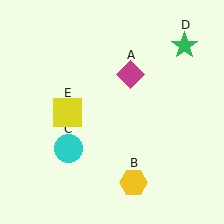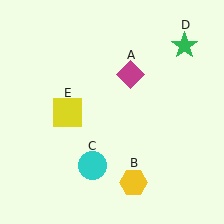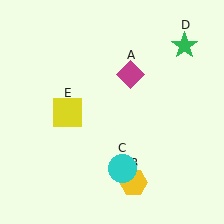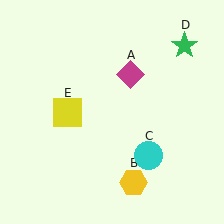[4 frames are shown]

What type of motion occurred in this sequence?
The cyan circle (object C) rotated counterclockwise around the center of the scene.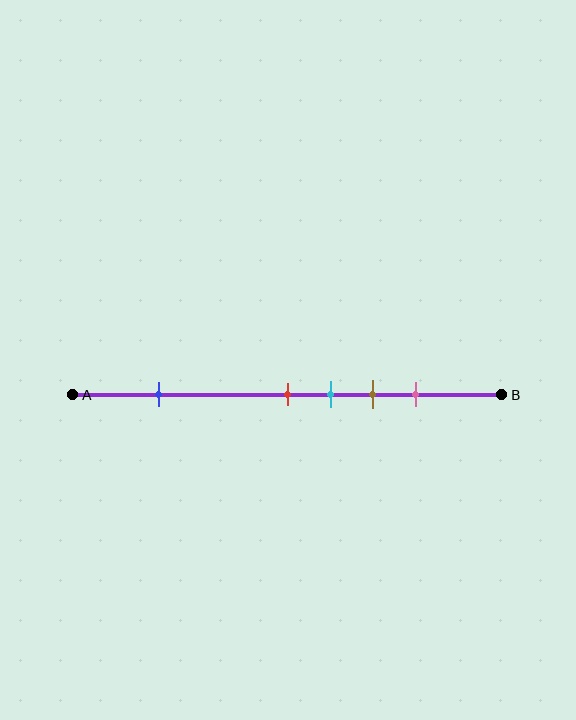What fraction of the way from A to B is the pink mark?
The pink mark is approximately 80% (0.8) of the way from A to B.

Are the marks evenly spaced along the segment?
No, the marks are not evenly spaced.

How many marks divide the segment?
There are 5 marks dividing the segment.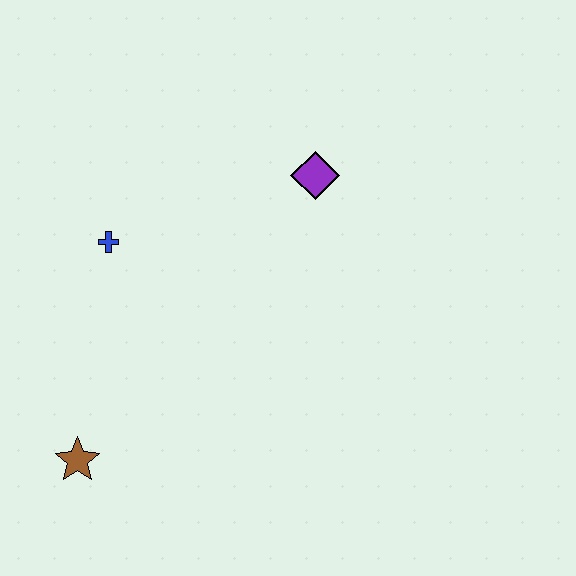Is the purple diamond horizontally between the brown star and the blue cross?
No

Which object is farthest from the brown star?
The purple diamond is farthest from the brown star.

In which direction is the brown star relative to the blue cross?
The brown star is below the blue cross.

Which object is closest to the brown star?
The blue cross is closest to the brown star.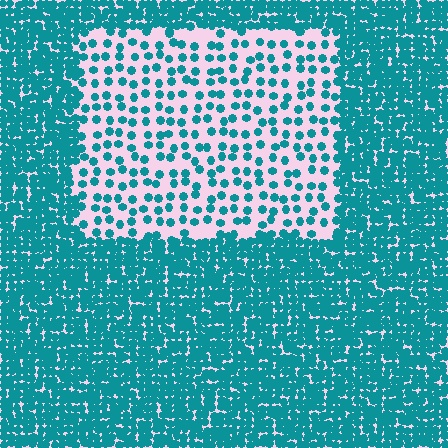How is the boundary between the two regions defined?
The boundary is defined by a change in element density (approximately 3.1x ratio). All elements are the same color, size, and shape.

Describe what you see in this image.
The image contains small teal elements arranged at two different densities. A rectangle-shaped region is visible where the elements are less densely packed than the surrounding area.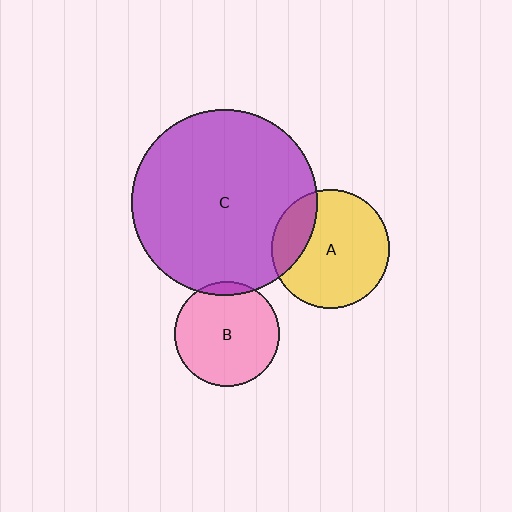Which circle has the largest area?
Circle C (purple).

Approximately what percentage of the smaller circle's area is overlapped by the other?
Approximately 5%.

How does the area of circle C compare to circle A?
Approximately 2.5 times.